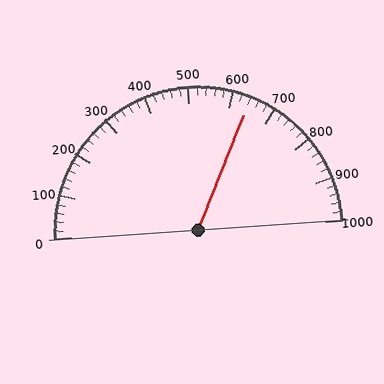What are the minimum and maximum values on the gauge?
The gauge ranges from 0 to 1000.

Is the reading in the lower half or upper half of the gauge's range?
The reading is in the upper half of the range (0 to 1000).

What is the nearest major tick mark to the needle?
The nearest major tick mark is 600.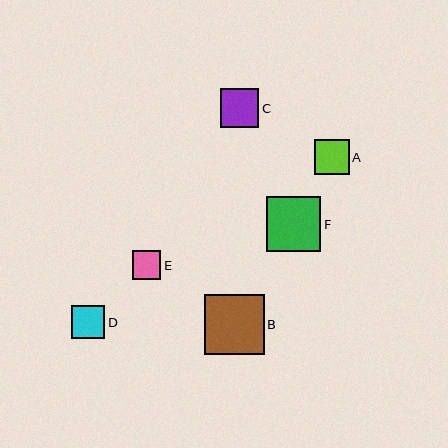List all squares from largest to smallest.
From largest to smallest: B, F, C, A, D, E.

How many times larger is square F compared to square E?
Square F is approximately 1.9 times the size of square E.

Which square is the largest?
Square B is the largest with a size of approximately 60 pixels.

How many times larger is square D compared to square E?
Square D is approximately 1.2 times the size of square E.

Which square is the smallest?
Square E is the smallest with a size of approximately 28 pixels.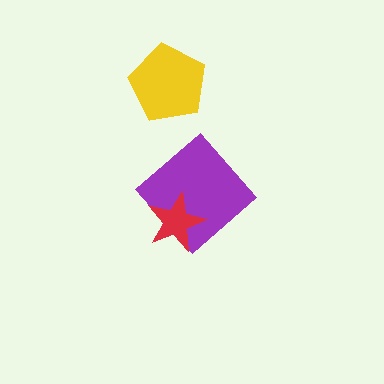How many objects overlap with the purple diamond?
1 object overlaps with the purple diamond.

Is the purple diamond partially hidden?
Yes, it is partially covered by another shape.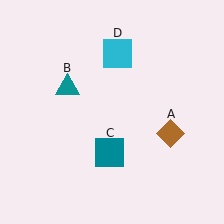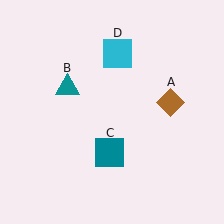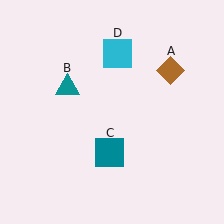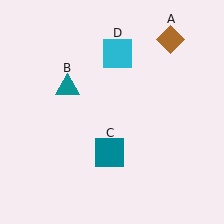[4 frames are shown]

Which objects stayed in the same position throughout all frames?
Teal triangle (object B) and teal square (object C) and cyan square (object D) remained stationary.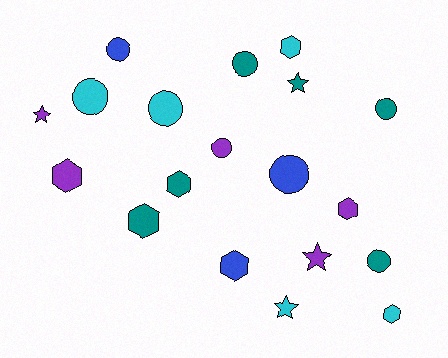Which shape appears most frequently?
Circle, with 8 objects.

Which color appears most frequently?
Teal, with 6 objects.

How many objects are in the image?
There are 19 objects.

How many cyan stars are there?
There is 1 cyan star.